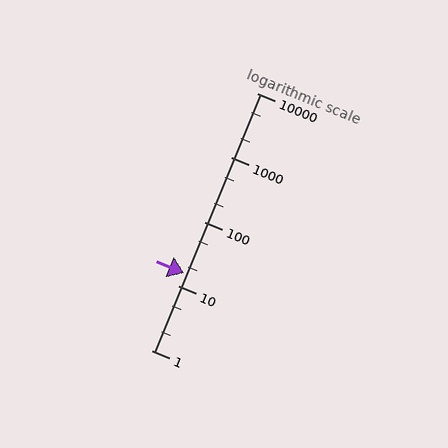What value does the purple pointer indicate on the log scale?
The pointer indicates approximately 16.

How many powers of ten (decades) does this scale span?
The scale spans 4 decades, from 1 to 10000.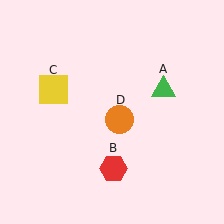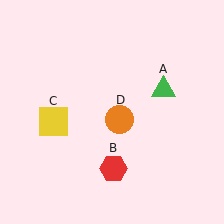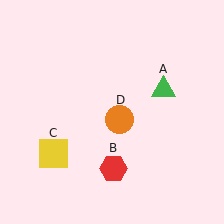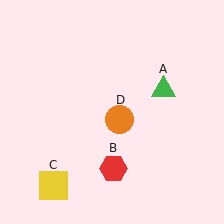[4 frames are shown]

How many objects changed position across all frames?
1 object changed position: yellow square (object C).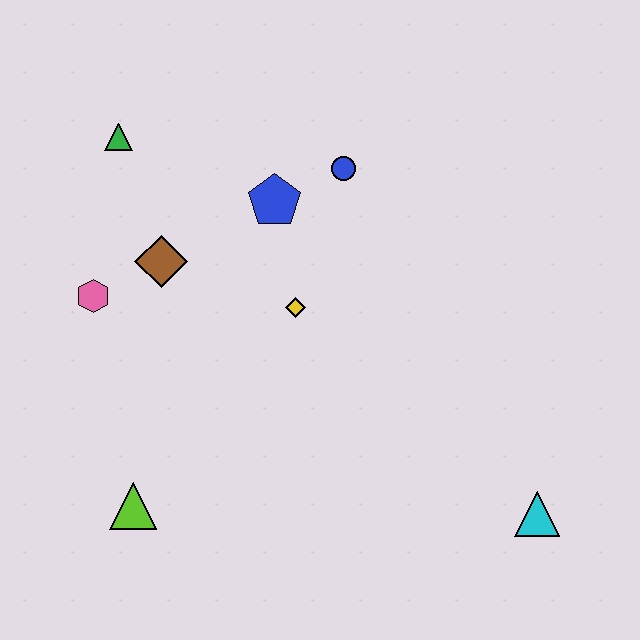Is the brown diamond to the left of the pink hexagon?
No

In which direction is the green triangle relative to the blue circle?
The green triangle is to the left of the blue circle.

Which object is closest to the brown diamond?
The pink hexagon is closest to the brown diamond.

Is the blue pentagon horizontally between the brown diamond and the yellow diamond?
Yes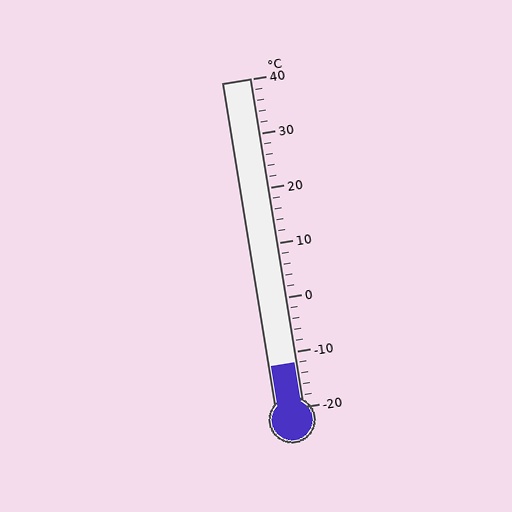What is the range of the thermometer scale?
The thermometer scale ranges from -20°C to 40°C.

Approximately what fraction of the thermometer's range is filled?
The thermometer is filled to approximately 15% of its range.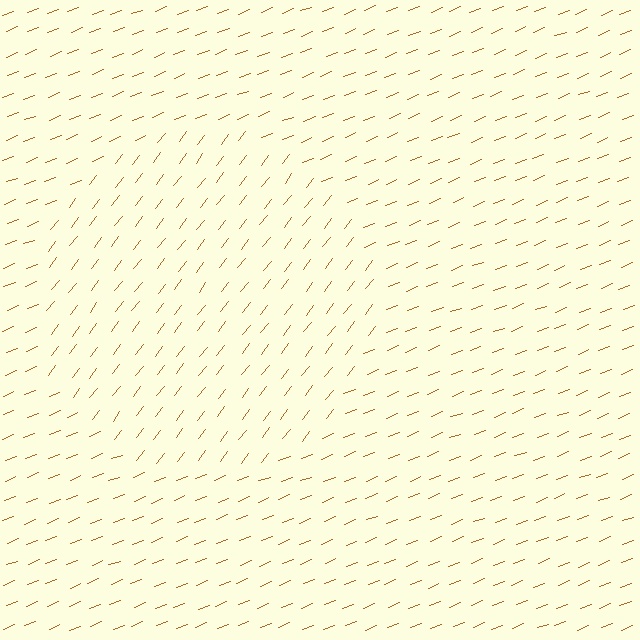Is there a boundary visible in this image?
Yes, there is a texture boundary formed by a change in line orientation.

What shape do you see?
I see a circle.